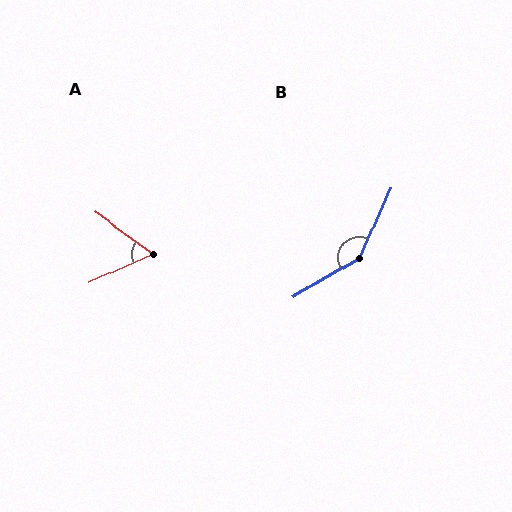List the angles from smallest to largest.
A (60°), B (145°).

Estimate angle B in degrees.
Approximately 145 degrees.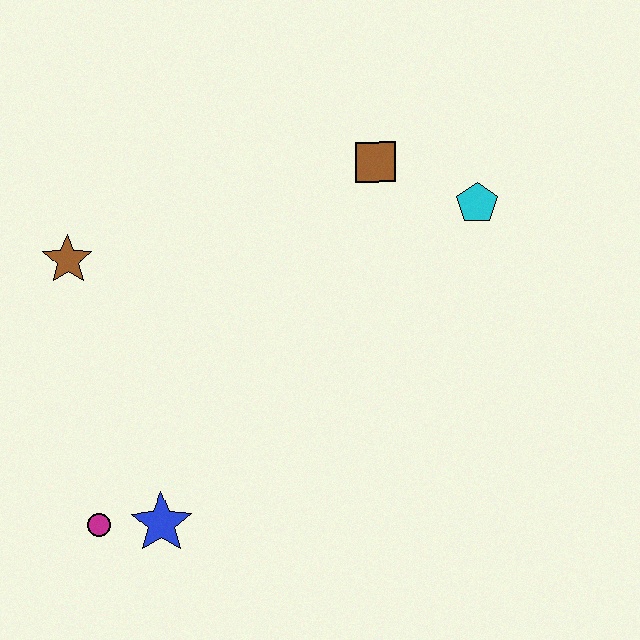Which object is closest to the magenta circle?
The blue star is closest to the magenta circle.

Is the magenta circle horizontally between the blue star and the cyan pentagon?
No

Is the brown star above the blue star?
Yes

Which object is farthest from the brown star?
The cyan pentagon is farthest from the brown star.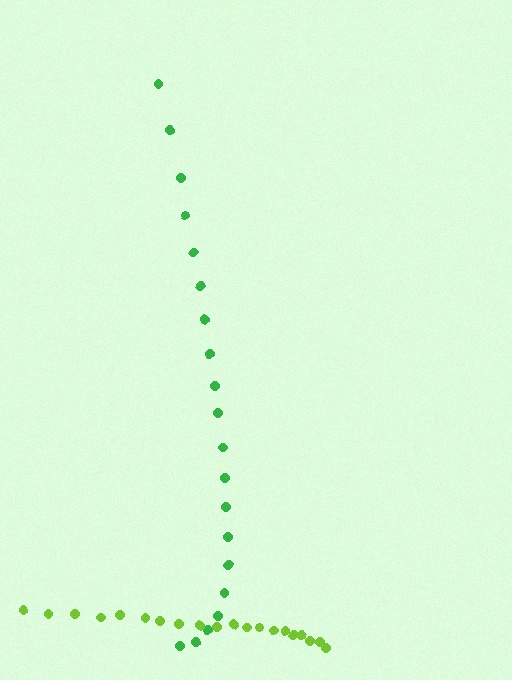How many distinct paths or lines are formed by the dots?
There are 2 distinct paths.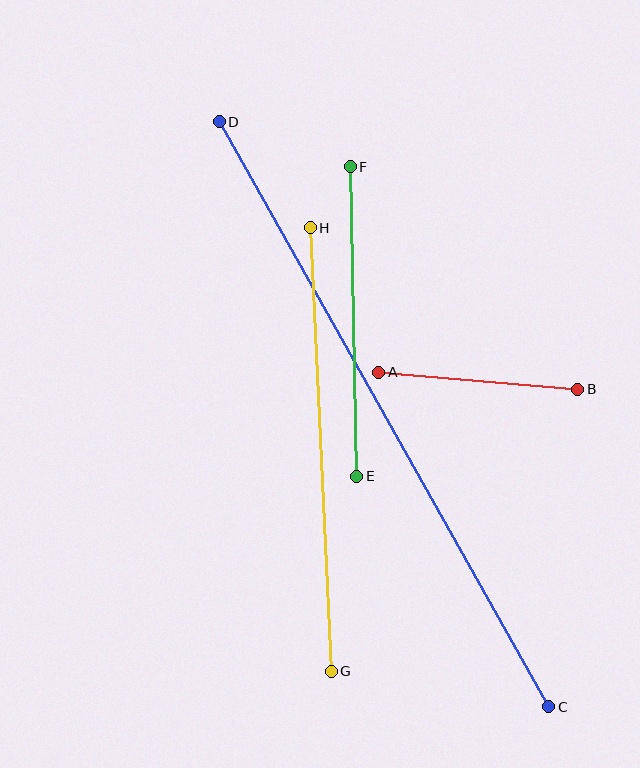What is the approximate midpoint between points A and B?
The midpoint is at approximately (478, 381) pixels.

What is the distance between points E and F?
The distance is approximately 309 pixels.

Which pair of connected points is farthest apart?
Points C and D are farthest apart.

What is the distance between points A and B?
The distance is approximately 200 pixels.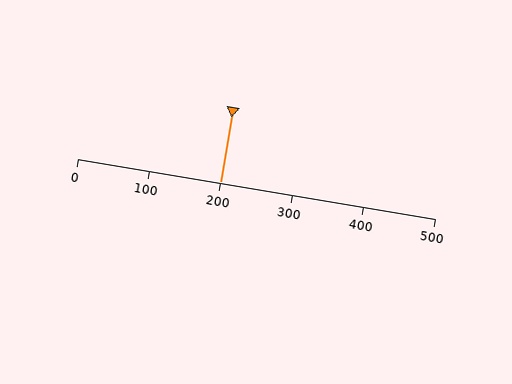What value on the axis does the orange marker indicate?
The marker indicates approximately 200.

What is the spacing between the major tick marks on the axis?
The major ticks are spaced 100 apart.